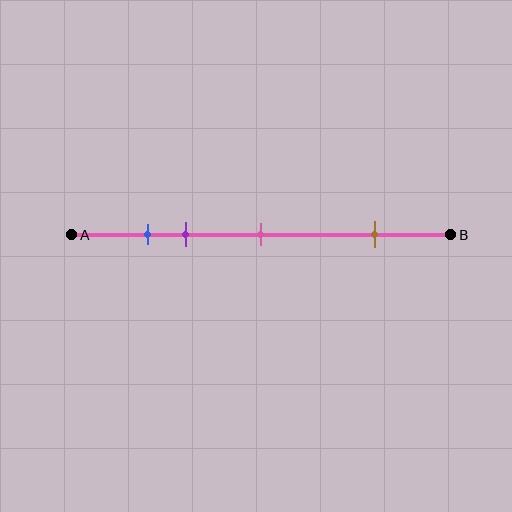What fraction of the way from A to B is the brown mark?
The brown mark is approximately 80% (0.8) of the way from A to B.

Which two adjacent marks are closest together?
The blue and purple marks are the closest adjacent pair.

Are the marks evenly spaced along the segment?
No, the marks are not evenly spaced.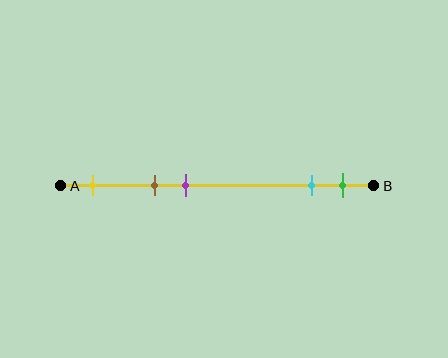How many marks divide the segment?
There are 5 marks dividing the segment.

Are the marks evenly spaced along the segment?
No, the marks are not evenly spaced.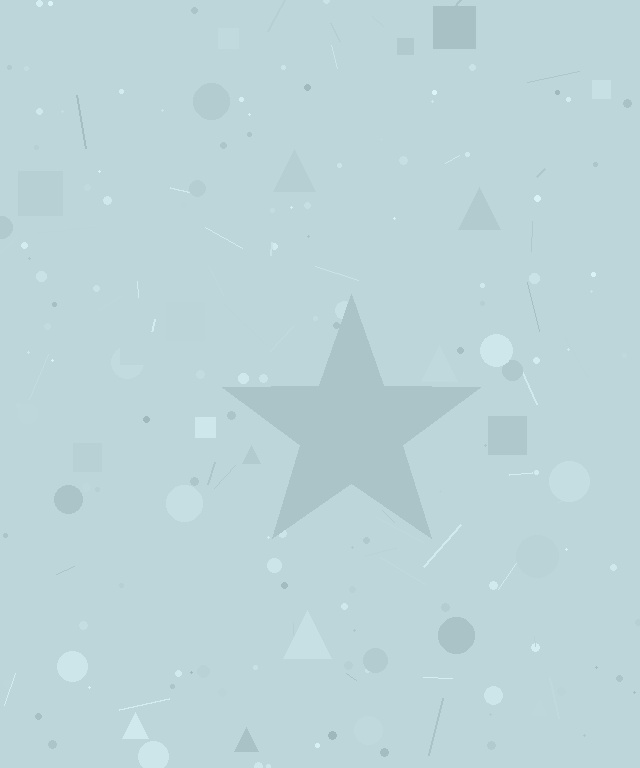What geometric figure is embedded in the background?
A star is embedded in the background.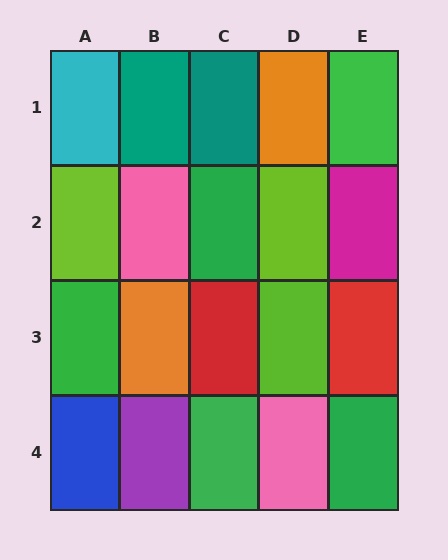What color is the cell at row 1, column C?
Teal.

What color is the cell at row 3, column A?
Green.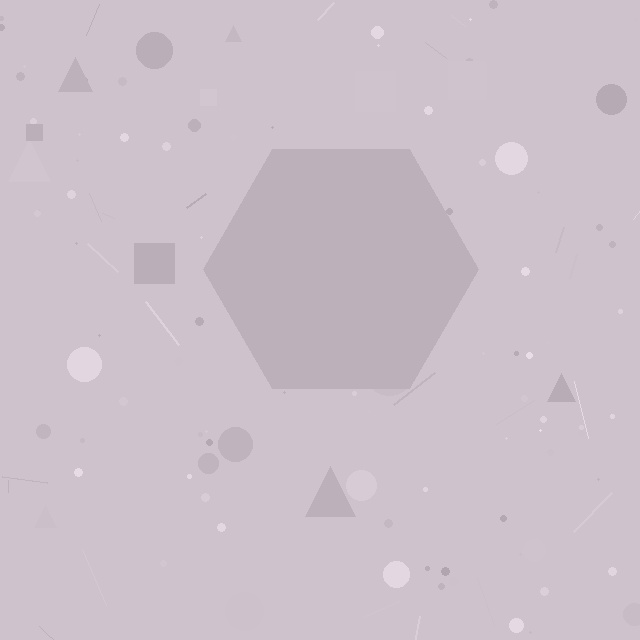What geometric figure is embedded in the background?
A hexagon is embedded in the background.